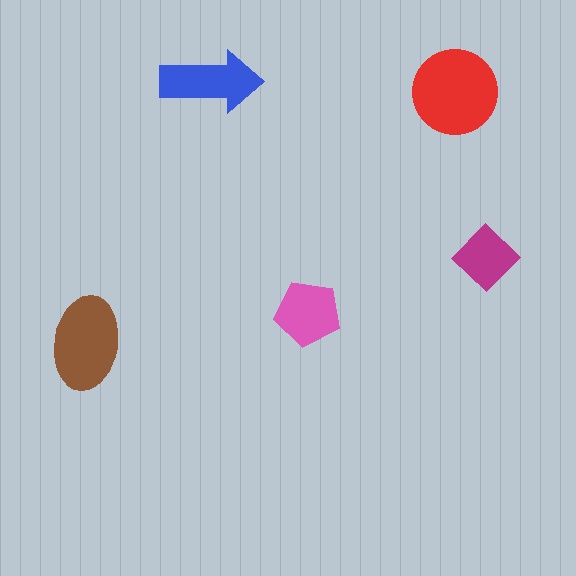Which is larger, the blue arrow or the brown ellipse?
The brown ellipse.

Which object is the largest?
The red circle.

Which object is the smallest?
The magenta diamond.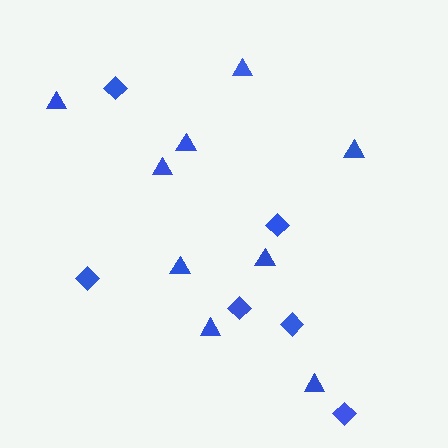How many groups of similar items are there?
There are 2 groups: one group of diamonds (6) and one group of triangles (9).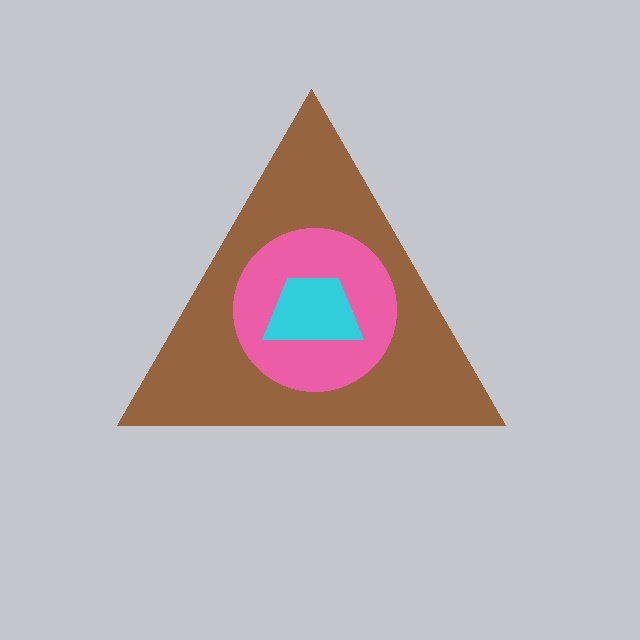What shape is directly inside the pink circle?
The cyan trapezoid.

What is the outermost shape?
The brown triangle.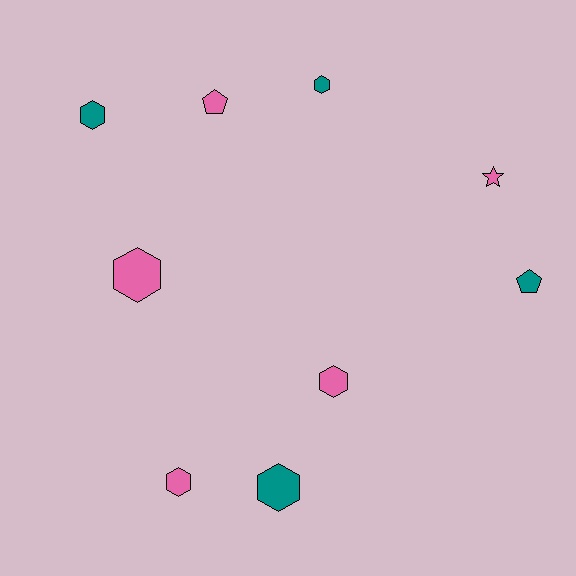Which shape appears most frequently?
Hexagon, with 6 objects.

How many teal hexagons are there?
There are 3 teal hexagons.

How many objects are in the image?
There are 9 objects.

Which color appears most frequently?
Pink, with 5 objects.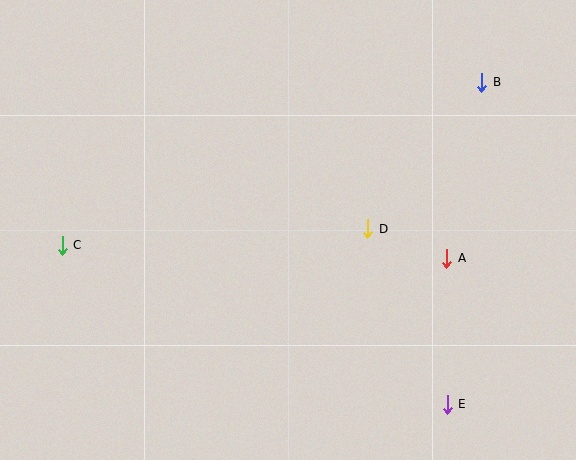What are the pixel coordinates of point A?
Point A is at (447, 258).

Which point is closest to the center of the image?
Point D at (368, 229) is closest to the center.